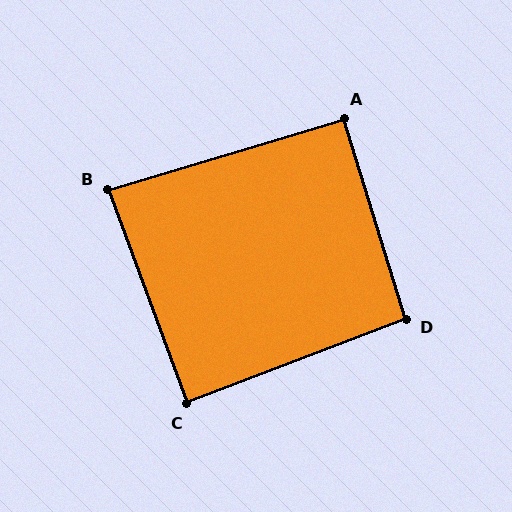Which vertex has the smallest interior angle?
B, at approximately 86 degrees.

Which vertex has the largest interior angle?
D, at approximately 94 degrees.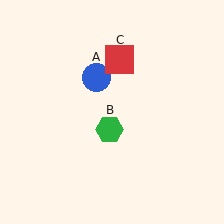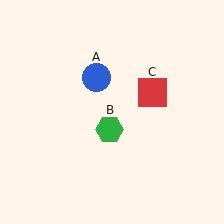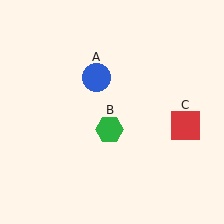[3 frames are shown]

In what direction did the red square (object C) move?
The red square (object C) moved down and to the right.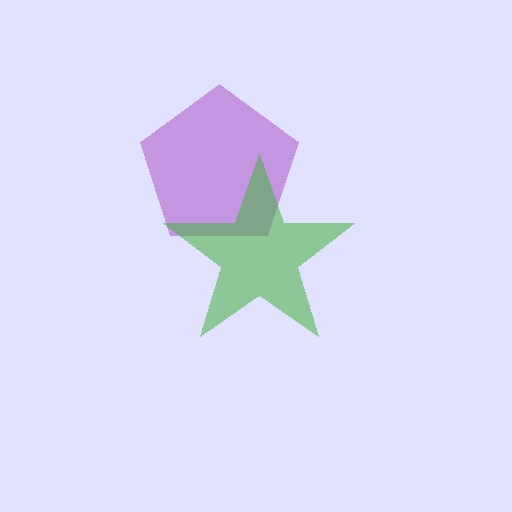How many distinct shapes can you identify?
There are 2 distinct shapes: a purple pentagon, a green star.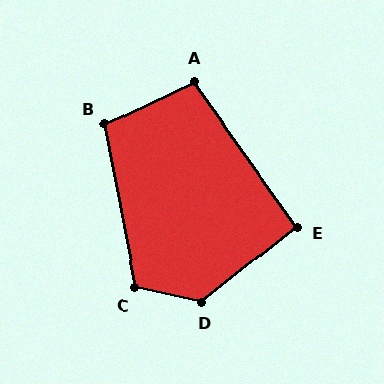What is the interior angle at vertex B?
Approximately 105 degrees (obtuse).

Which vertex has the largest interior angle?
D, at approximately 129 degrees.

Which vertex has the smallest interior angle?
E, at approximately 93 degrees.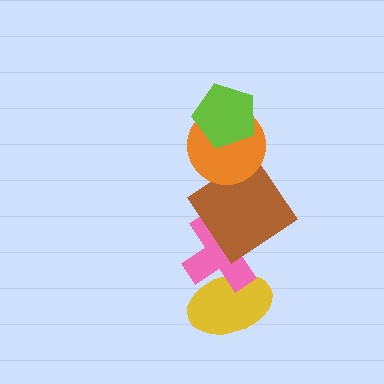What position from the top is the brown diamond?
The brown diamond is 3rd from the top.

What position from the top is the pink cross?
The pink cross is 4th from the top.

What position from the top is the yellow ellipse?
The yellow ellipse is 5th from the top.